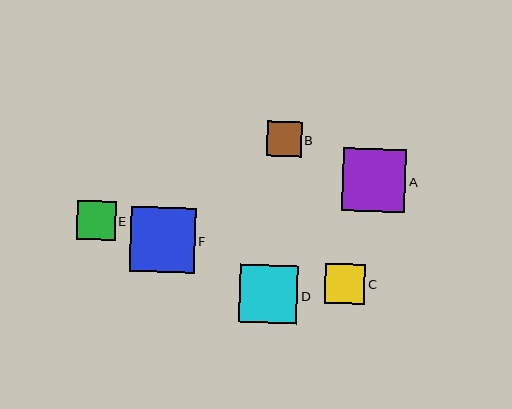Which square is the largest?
Square F is the largest with a size of approximately 65 pixels.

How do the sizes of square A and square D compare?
Square A and square D are approximately the same size.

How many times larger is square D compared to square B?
Square D is approximately 1.7 times the size of square B.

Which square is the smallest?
Square B is the smallest with a size of approximately 35 pixels.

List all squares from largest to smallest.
From largest to smallest: F, A, D, C, E, B.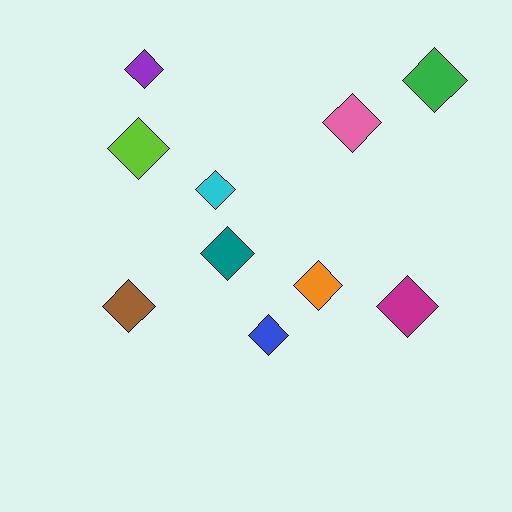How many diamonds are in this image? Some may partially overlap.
There are 10 diamonds.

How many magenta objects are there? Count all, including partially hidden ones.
There is 1 magenta object.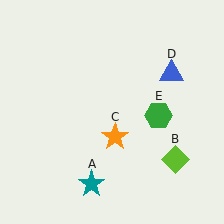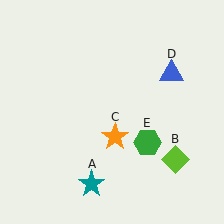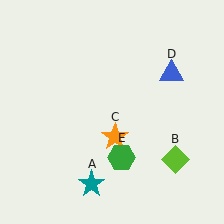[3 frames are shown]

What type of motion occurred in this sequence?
The green hexagon (object E) rotated clockwise around the center of the scene.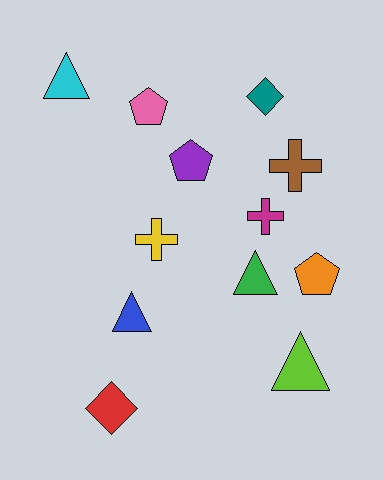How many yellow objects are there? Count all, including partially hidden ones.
There is 1 yellow object.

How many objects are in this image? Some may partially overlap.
There are 12 objects.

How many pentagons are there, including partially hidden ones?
There are 3 pentagons.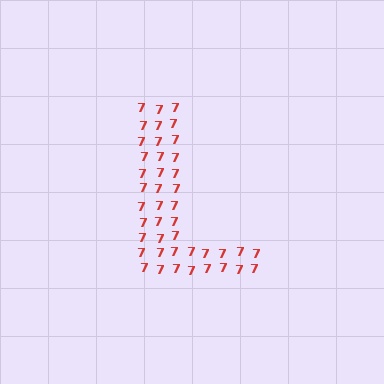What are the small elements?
The small elements are digit 7's.